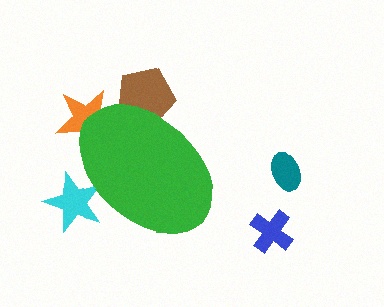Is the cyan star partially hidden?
Yes, the cyan star is partially hidden behind the green ellipse.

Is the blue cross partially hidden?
No, the blue cross is fully visible.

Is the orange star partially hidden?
Yes, the orange star is partially hidden behind the green ellipse.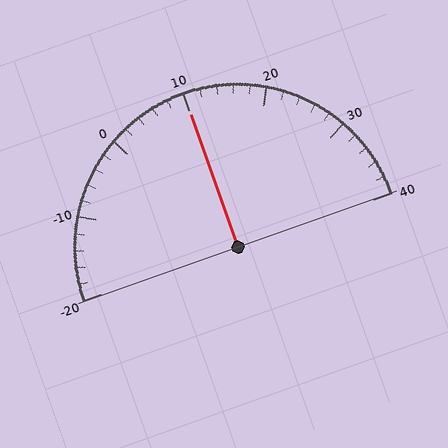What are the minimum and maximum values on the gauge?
The gauge ranges from -20 to 40.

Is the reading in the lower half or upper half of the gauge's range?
The reading is in the upper half of the range (-20 to 40).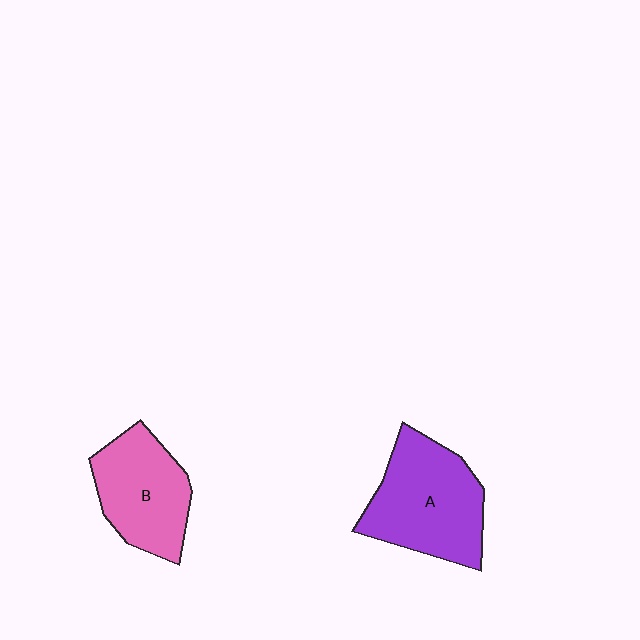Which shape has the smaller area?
Shape B (pink).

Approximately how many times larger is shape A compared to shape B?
Approximately 1.2 times.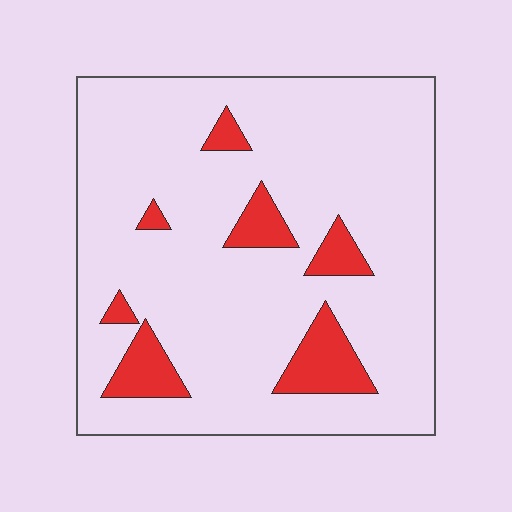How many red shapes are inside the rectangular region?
7.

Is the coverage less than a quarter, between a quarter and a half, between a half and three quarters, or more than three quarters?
Less than a quarter.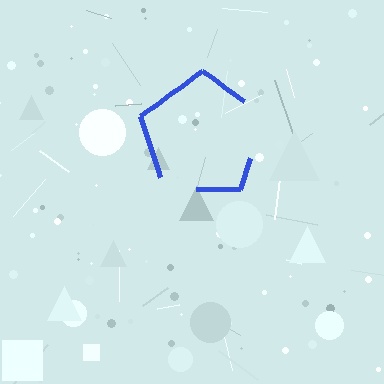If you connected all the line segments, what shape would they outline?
They would outline a pentagon.